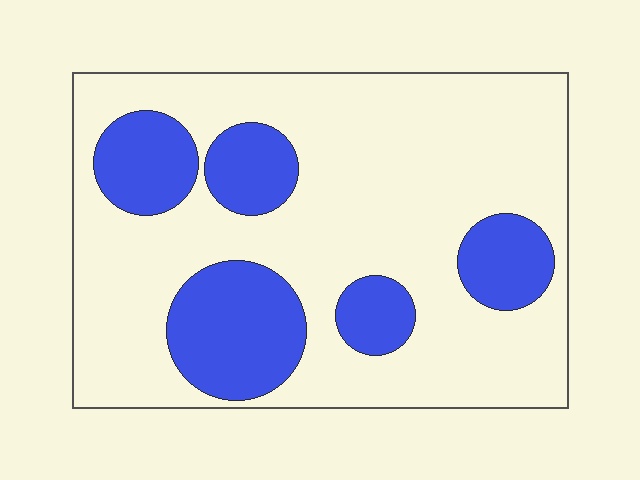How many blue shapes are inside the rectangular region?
5.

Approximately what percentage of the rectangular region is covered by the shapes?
Approximately 25%.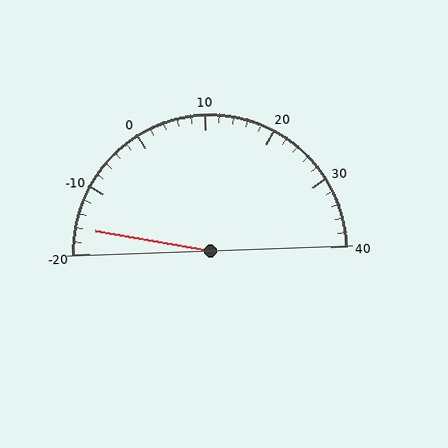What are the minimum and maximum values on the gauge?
The gauge ranges from -20 to 40.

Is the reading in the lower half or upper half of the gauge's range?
The reading is in the lower half of the range (-20 to 40).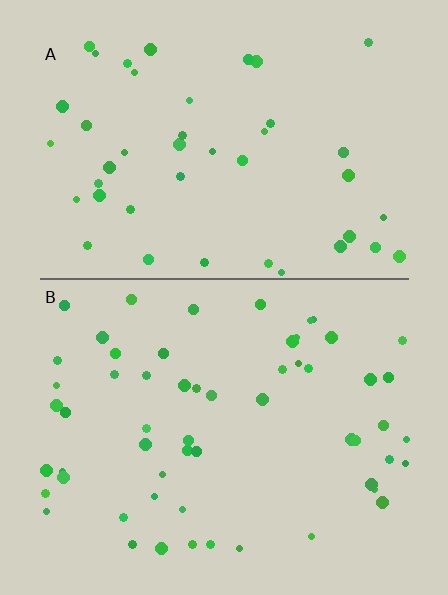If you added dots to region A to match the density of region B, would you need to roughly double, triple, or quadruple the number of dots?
Approximately double.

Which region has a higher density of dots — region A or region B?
B (the bottom).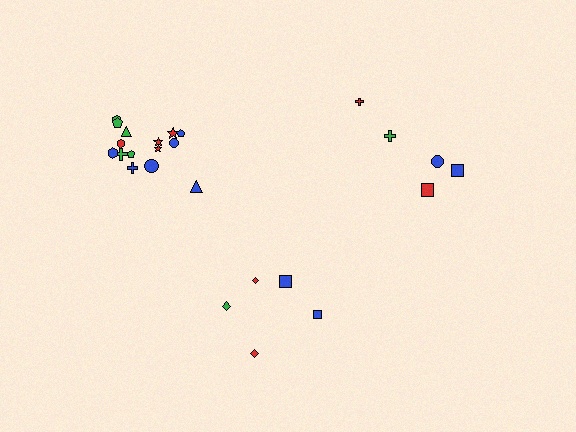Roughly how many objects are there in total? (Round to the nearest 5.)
Roughly 25 objects in total.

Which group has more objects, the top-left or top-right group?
The top-left group.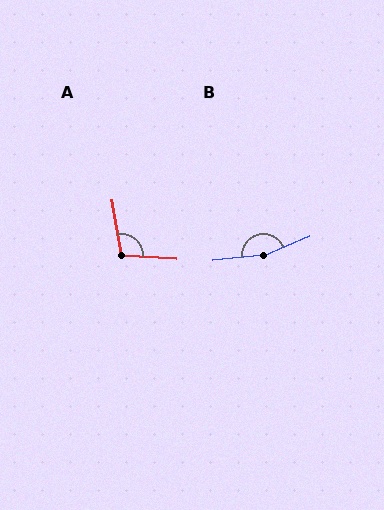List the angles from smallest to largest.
A (103°), B (163°).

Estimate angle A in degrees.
Approximately 103 degrees.